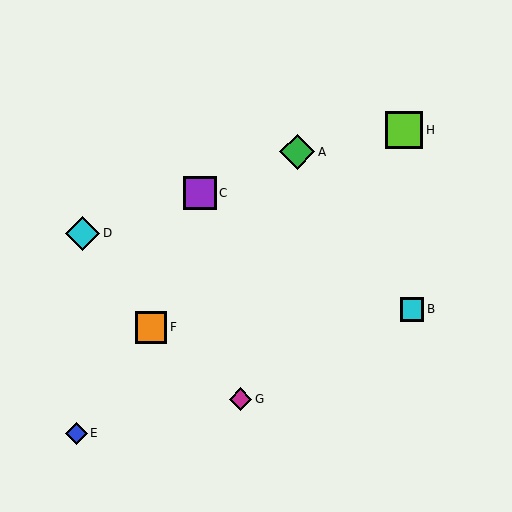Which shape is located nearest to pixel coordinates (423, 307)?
The cyan square (labeled B) at (412, 309) is nearest to that location.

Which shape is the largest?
The lime square (labeled H) is the largest.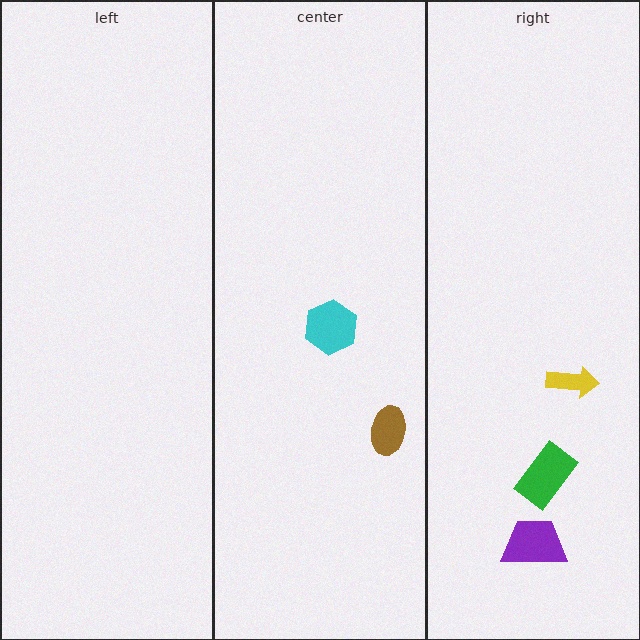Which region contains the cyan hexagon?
The center region.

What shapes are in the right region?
The purple trapezoid, the green rectangle, the yellow arrow.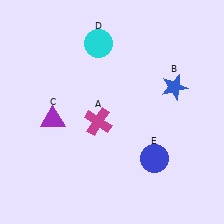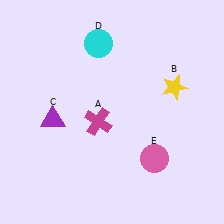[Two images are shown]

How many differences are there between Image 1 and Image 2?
There are 2 differences between the two images.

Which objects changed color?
B changed from blue to yellow. E changed from blue to pink.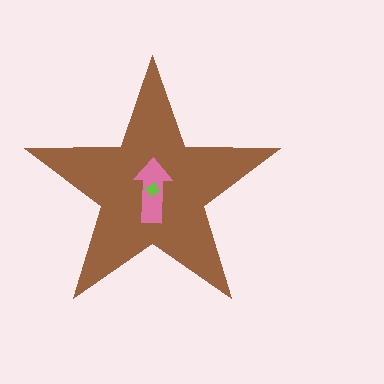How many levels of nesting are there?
3.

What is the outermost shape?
The brown star.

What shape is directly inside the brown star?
The pink arrow.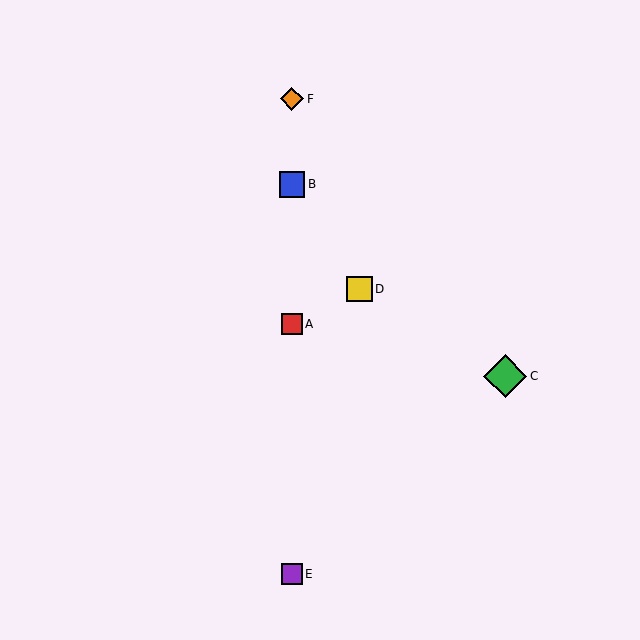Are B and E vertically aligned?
Yes, both are at x≈292.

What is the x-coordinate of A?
Object A is at x≈292.